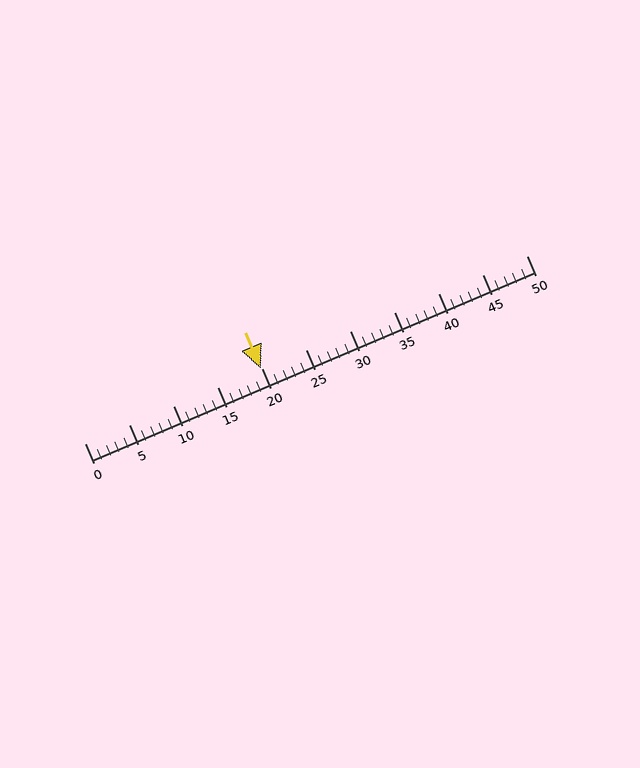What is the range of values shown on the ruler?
The ruler shows values from 0 to 50.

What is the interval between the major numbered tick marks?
The major tick marks are spaced 5 units apart.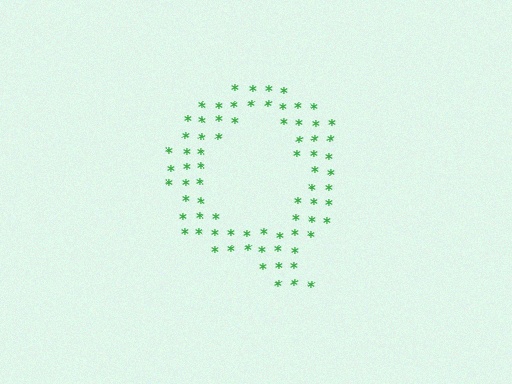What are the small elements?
The small elements are asterisks.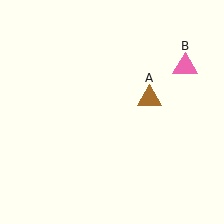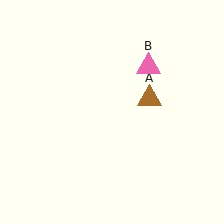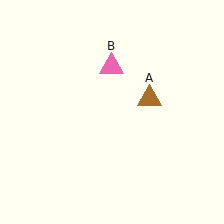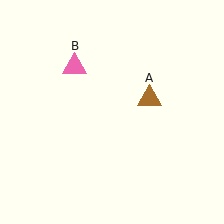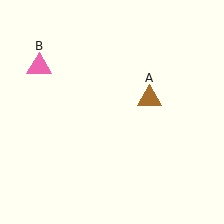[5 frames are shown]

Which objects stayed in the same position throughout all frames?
Brown triangle (object A) remained stationary.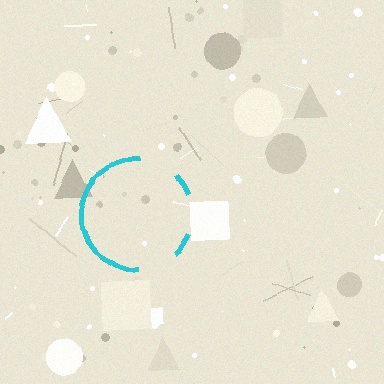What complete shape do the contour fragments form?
The contour fragments form a circle.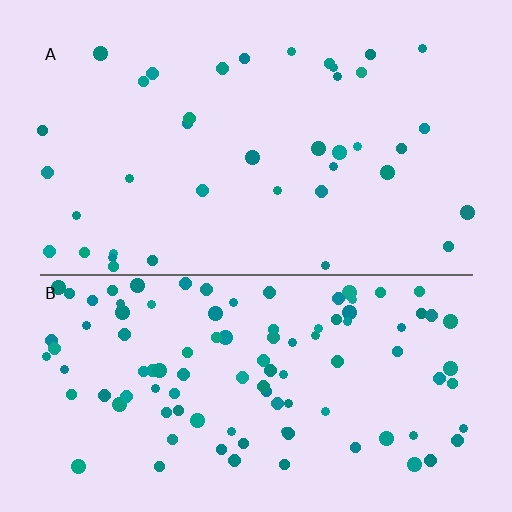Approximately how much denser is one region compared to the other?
Approximately 2.6× — region B over region A.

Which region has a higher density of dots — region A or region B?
B (the bottom).